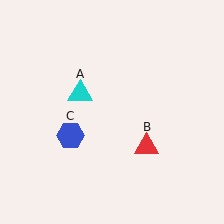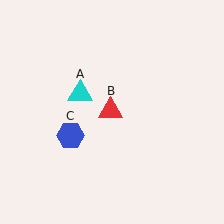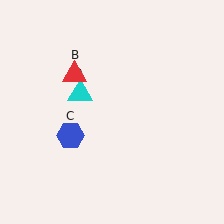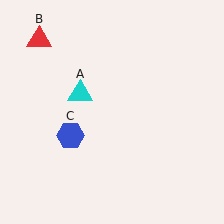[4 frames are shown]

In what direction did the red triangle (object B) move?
The red triangle (object B) moved up and to the left.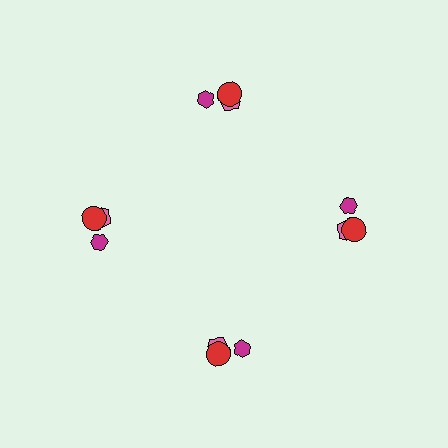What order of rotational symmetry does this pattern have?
This pattern has 4-fold rotational symmetry.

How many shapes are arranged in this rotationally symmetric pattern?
There are 12 shapes, arranged in 4 groups of 3.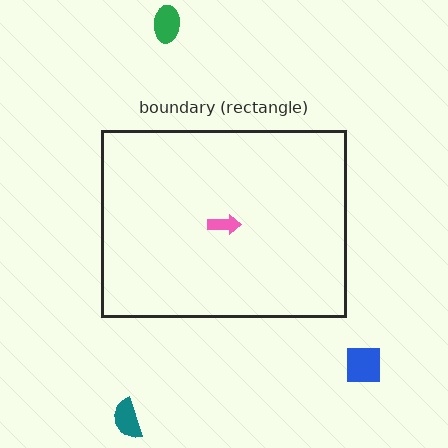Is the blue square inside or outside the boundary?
Outside.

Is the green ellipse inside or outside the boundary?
Outside.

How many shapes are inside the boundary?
1 inside, 3 outside.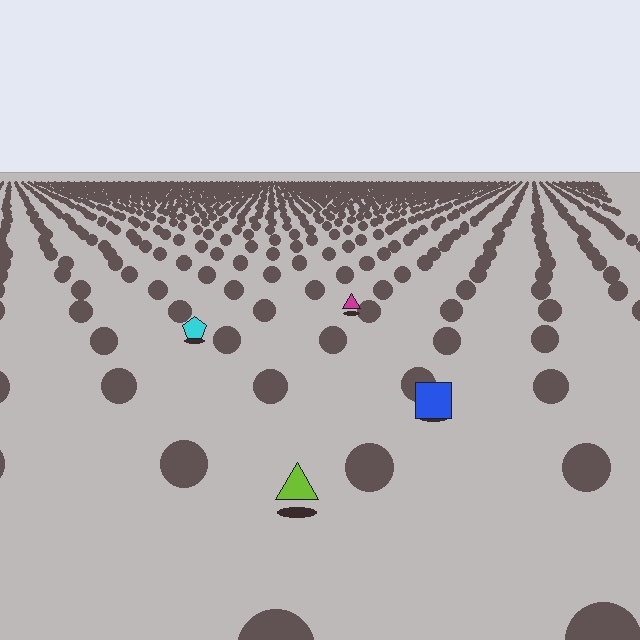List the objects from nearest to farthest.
From nearest to farthest: the lime triangle, the blue square, the cyan pentagon, the magenta triangle.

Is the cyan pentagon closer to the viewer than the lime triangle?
No. The lime triangle is closer — you can tell from the texture gradient: the ground texture is coarser near it.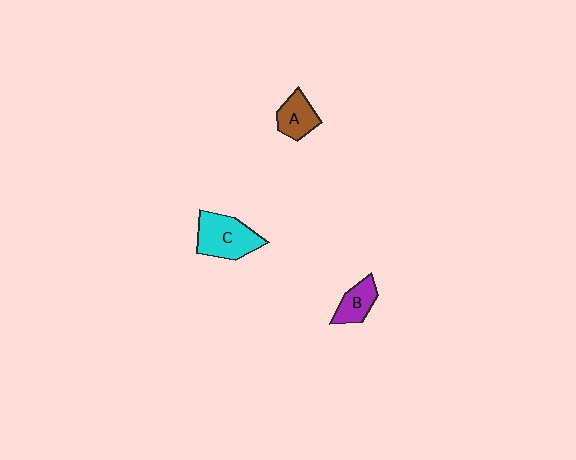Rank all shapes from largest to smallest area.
From largest to smallest: C (cyan), A (brown), B (purple).